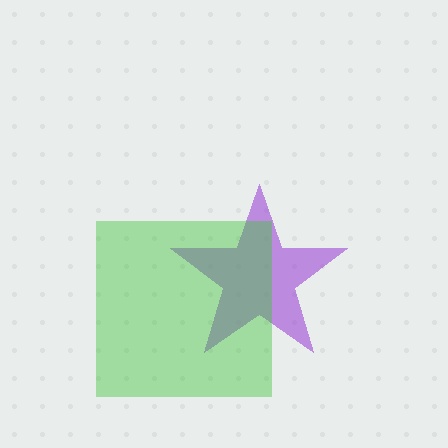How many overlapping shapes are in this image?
There are 2 overlapping shapes in the image.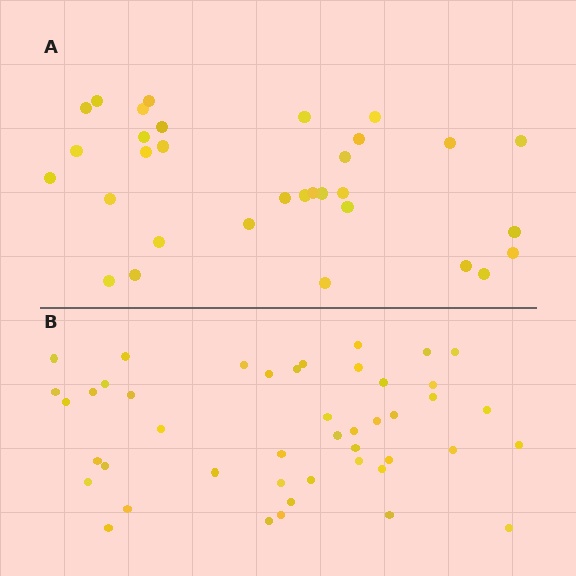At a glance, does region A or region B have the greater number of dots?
Region B (the bottom region) has more dots.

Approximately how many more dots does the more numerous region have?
Region B has approximately 15 more dots than region A.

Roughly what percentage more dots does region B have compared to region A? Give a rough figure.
About 40% more.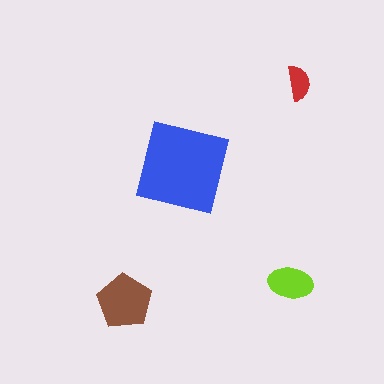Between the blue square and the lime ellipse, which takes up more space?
The blue square.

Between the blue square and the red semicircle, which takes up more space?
The blue square.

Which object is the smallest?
The red semicircle.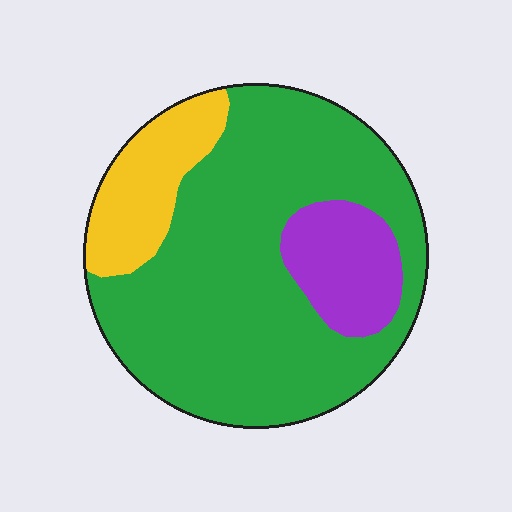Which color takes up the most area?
Green, at roughly 70%.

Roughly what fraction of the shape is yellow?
Yellow covers 15% of the shape.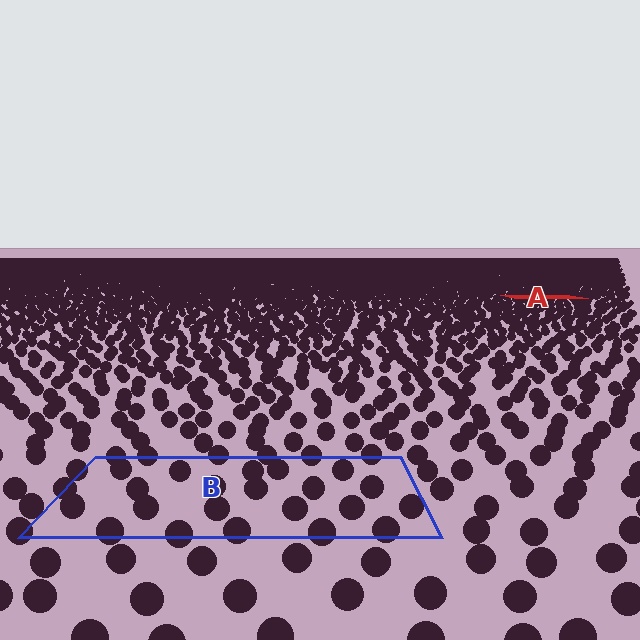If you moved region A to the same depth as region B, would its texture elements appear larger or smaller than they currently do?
They would appear larger. At a closer depth, the same texture elements are projected at a bigger on-screen size.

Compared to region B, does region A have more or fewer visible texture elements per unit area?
Region A has more texture elements per unit area — they are packed more densely because it is farther away.